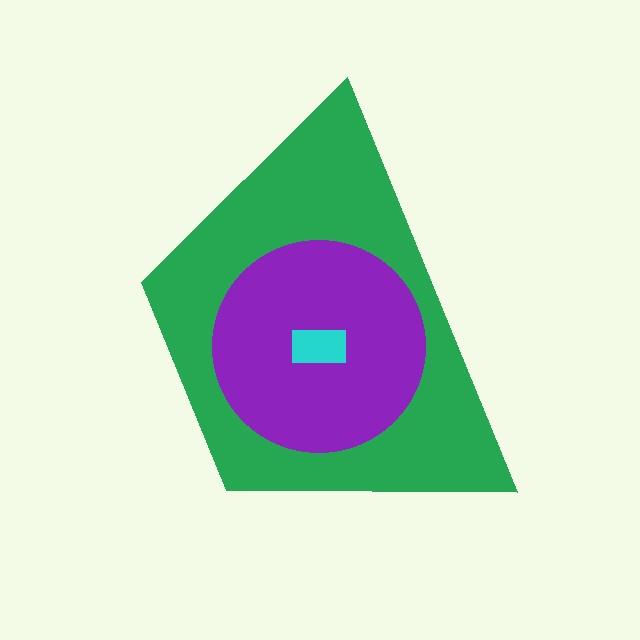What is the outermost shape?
The green trapezoid.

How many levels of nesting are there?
3.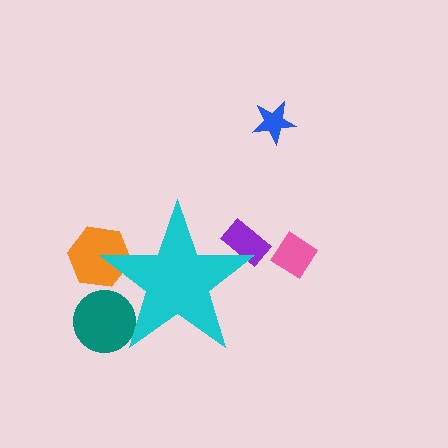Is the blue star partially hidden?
No, the blue star is fully visible.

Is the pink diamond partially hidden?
No, the pink diamond is fully visible.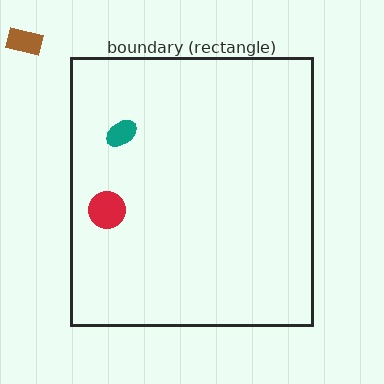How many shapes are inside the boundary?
2 inside, 1 outside.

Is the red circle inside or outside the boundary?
Inside.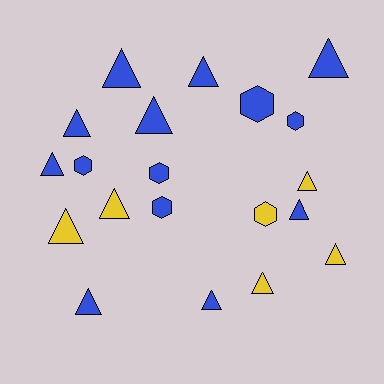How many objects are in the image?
There are 20 objects.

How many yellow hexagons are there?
There is 1 yellow hexagon.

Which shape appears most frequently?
Triangle, with 14 objects.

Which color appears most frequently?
Blue, with 14 objects.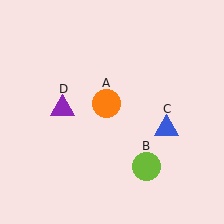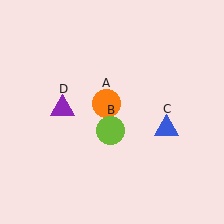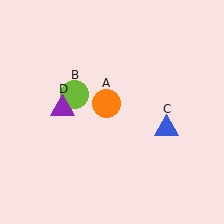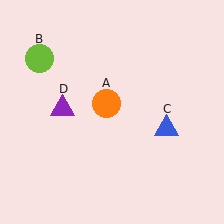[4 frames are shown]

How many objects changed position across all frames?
1 object changed position: lime circle (object B).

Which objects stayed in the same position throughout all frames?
Orange circle (object A) and blue triangle (object C) and purple triangle (object D) remained stationary.